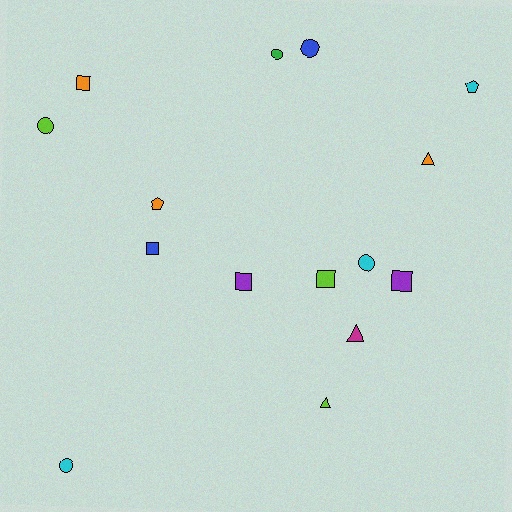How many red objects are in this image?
There are no red objects.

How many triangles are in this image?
There are 3 triangles.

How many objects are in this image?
There are 15 objects.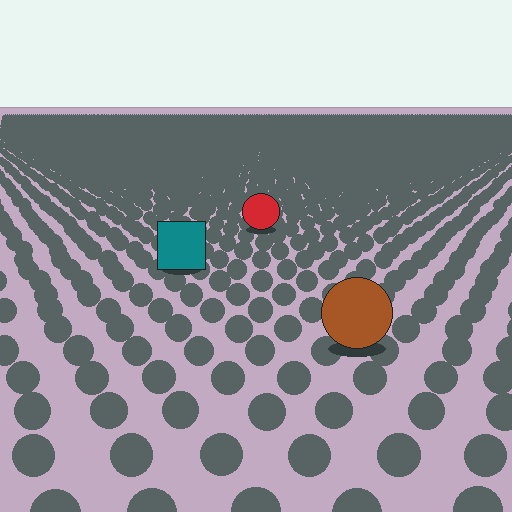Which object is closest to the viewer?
The brown circle is closest. The texture marks near it are larger and more spread out.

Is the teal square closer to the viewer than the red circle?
Yes. The teal square is closer — you can tell from the texture gradient: the ground texture is coarser near it.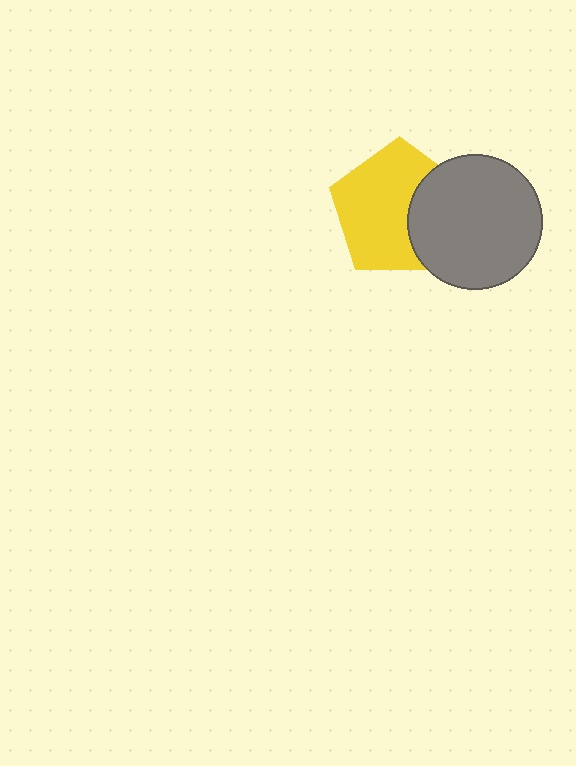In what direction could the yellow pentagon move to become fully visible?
The yellow pentagon could move left. That would shift it out from behind the gray circle entirely.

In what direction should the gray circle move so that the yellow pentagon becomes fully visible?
The gray circle should move right. That is the shortest direction to clear the overlap and leave the yellow pentagon fully visible.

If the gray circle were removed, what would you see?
You would see the complete yellow pentagon.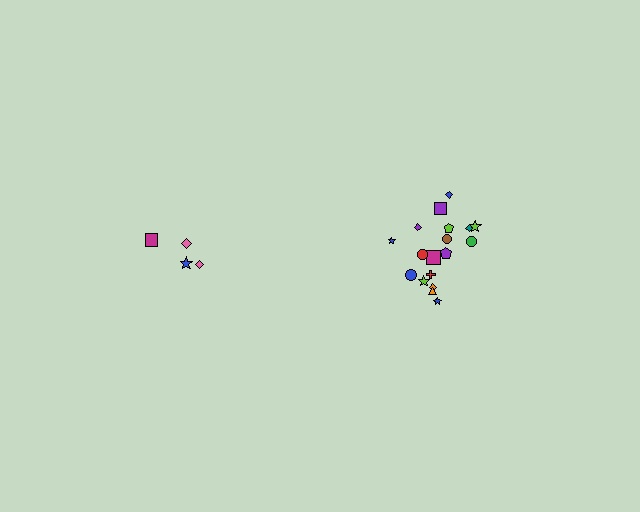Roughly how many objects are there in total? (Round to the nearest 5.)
Roughly 20 objects in total.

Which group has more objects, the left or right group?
The right group.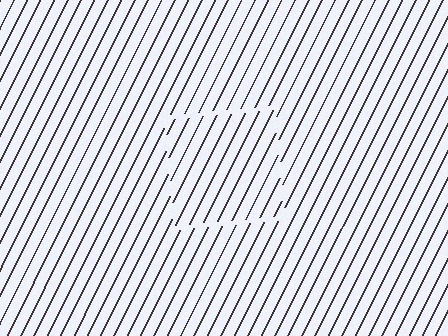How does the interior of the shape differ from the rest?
The interior of the shape contains the same grating, shifted by half a period — the contour is defined by the phase discontinuity where line-ends from the inner and outer gratings abut.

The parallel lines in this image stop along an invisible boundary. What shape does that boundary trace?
An illusory square. The interior of the shape contains the same grating, shifted by half a period — the contour is defined by the phase discontinuity where line-ends from the inner and outer gratings abut.